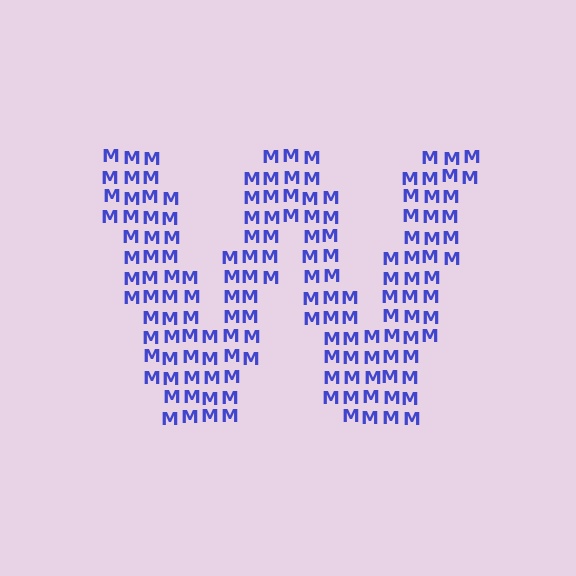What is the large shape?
The large shape is the letter W.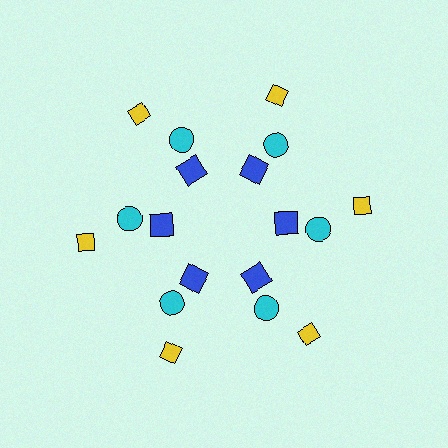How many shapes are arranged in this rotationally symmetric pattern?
There are 18 shapes, arranged in 6 groups of 3.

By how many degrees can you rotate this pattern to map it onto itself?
The pattern maps onto itself every 60 degrees of rotation.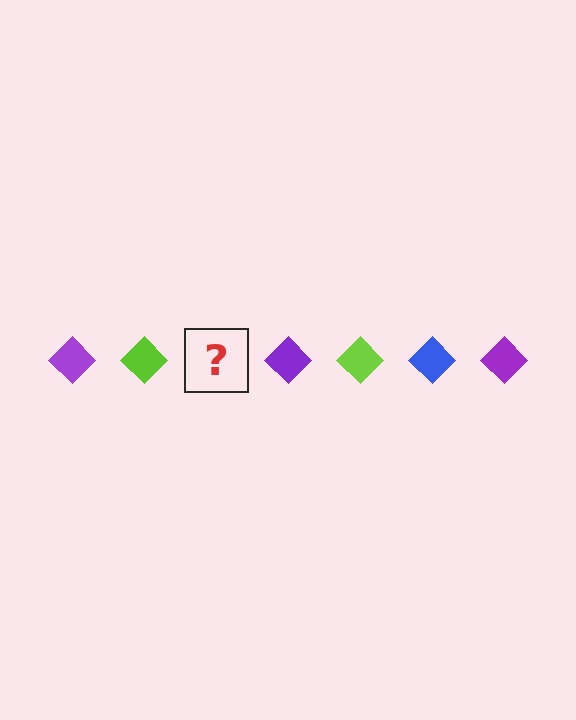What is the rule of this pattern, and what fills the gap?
The rule is that the pattern cycles through purple, lime, blue diamonds. The gap should be filled with a blue diamond.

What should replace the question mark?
The question mark should be replaced with a blue diamond.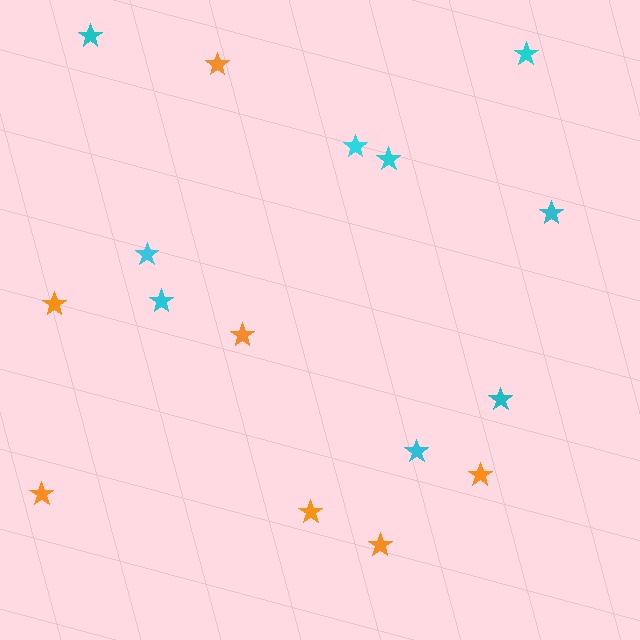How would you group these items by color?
There are 2 groups: one group of orange stars (7) and one group of cyan stars (9).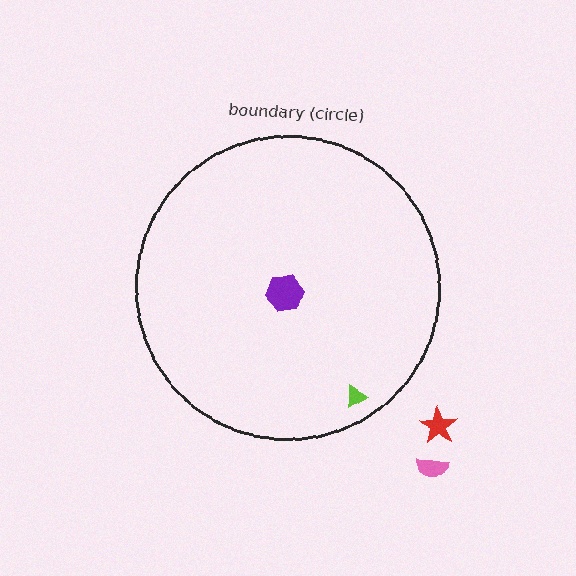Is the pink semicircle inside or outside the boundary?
Outside.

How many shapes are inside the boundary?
2 inside, 2 outside.